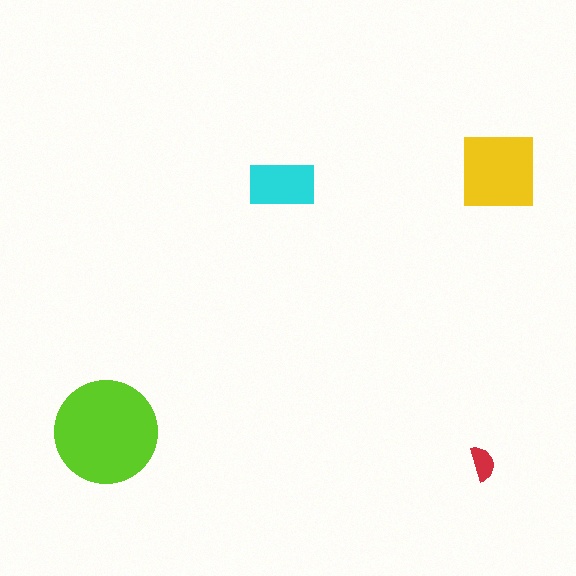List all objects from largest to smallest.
The lime circle, the yellow square, the cyan rectangle, the red semicircle.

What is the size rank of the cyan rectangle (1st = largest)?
3rd.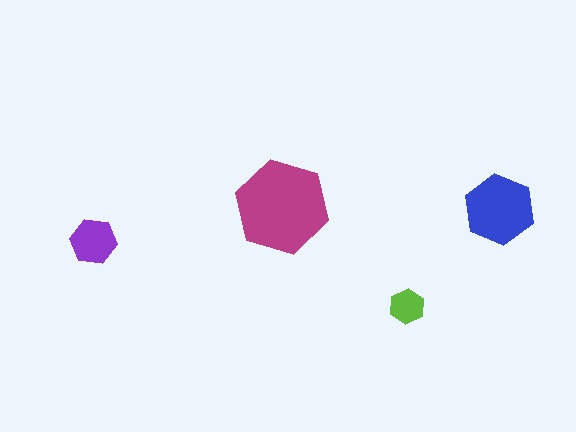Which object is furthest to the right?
The blue hexagon is rightmost.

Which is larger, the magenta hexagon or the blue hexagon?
The magenta one.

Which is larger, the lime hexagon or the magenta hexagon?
The magenta one.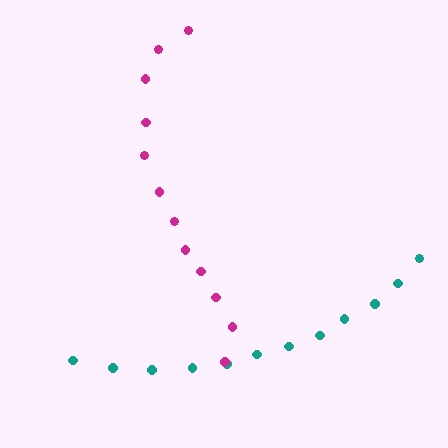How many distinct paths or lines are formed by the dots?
There are 2 distinct paths.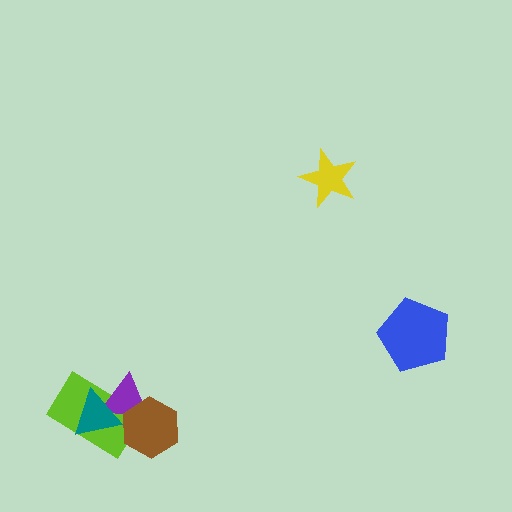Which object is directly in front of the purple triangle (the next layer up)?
The brown hexagon is directly in front of the purple triangle.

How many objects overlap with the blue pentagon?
0 objects overlap with the blue pentagon.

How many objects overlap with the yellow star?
0 objects overlap with the yellow star.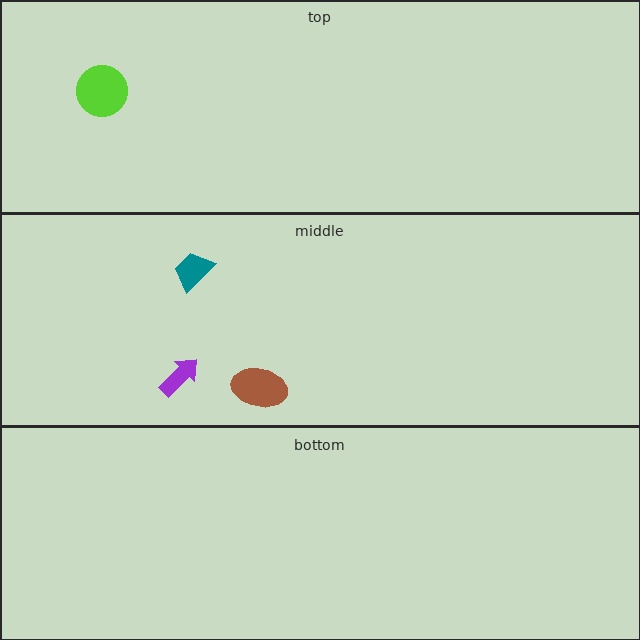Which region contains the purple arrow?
The middle region.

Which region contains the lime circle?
The top region.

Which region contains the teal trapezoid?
The middle region.